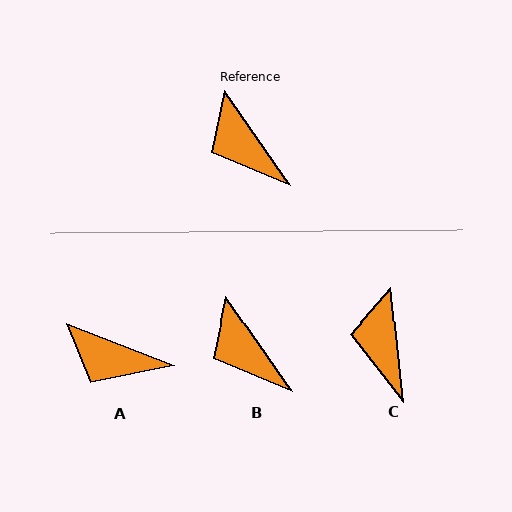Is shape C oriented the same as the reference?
No, it is off by about 29 degrees.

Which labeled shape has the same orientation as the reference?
B.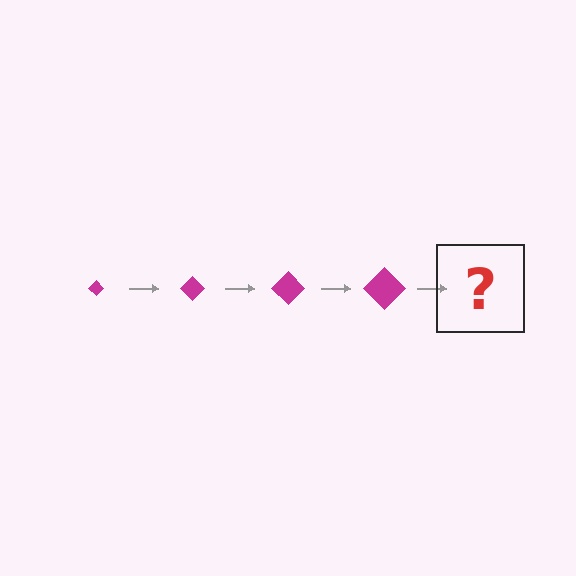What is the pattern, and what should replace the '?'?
The pattern is that the diamond gets progressively larger each step. The '?' should be a magenta diamond, larger than the previous one.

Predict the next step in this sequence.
The next step is a magenta diamond, larger than the previous one.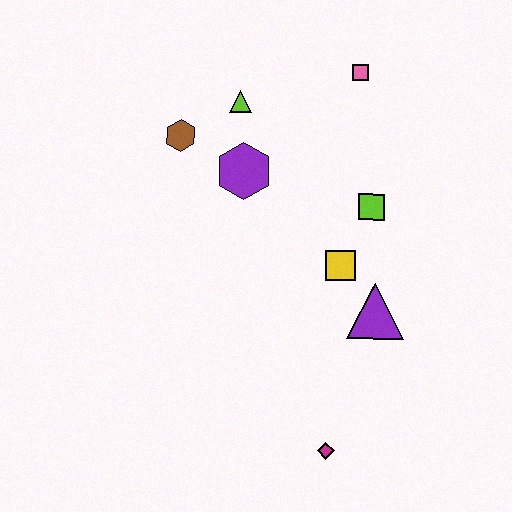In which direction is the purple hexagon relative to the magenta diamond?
The purple hexagon is above the magenta diamond.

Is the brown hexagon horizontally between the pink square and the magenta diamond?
No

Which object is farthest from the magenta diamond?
The pink square is farthest from the magenta diamond.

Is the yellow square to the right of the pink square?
No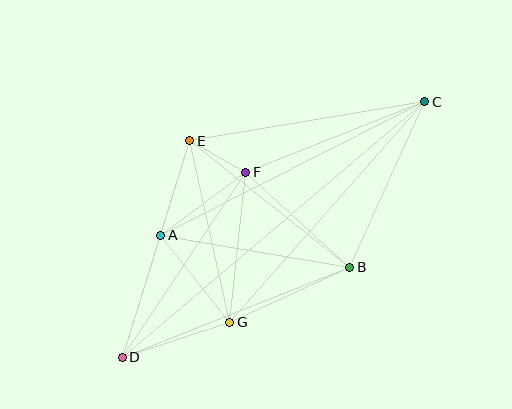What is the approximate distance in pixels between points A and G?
The distance between A and G is approximately 111 pixels.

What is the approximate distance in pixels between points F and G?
The distance between F and G is approximately 151 pixels.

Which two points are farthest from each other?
Points C and D are farthest from each other.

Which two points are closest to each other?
Points E and F are closest to each other.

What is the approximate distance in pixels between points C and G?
The distance between C and G is approximately 294 pixels.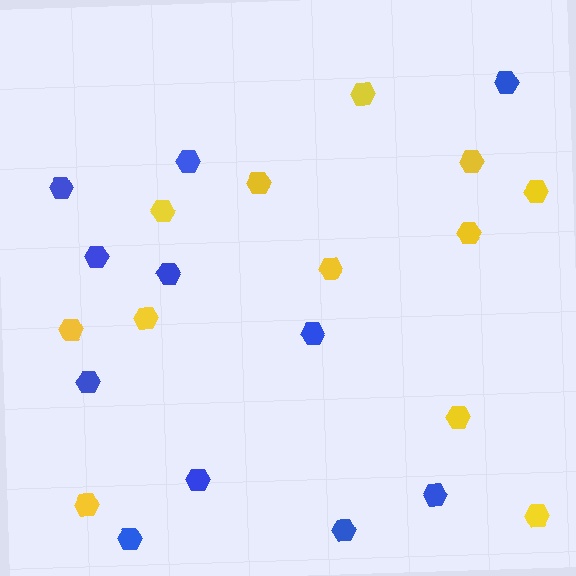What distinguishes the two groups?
There are 2 groups: one group of yellow hexagons (12) and one group of blue hexagons (11).